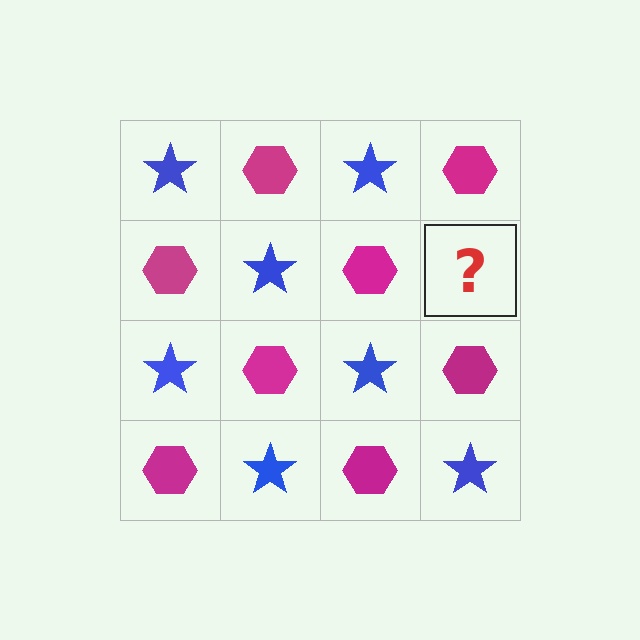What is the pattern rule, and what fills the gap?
The rule is that it alternates blue star and magenta hexagon in a checkerboard pattern. The gap should be filled with a blue star.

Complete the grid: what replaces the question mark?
The question mark should be replaced with a blue star.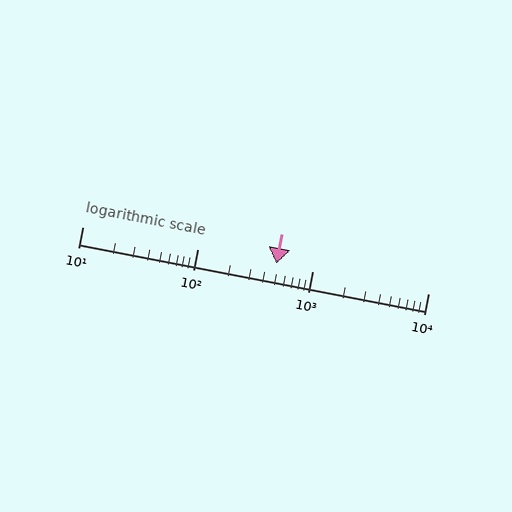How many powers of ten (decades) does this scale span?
The scale spans 3 decades, from 10 to 10000.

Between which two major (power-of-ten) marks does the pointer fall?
The pointer is between 100 and 1000.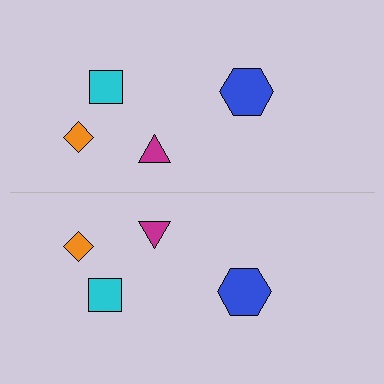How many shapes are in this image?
There are 8 shapes in this image.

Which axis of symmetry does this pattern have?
The pattern has a horizontal axis of symmetry running through the center of the image.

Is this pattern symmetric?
Yes, this pattern has bilateral (reflection) symmetry.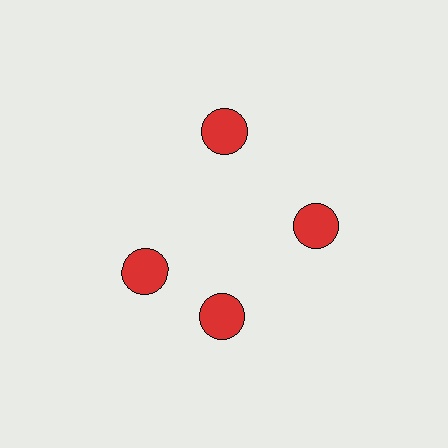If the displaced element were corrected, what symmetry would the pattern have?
It would have 4-fold rotational symmetry — the pattern would map onto itself every 90 degrees.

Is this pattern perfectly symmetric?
No. The 4 red circles are arranged in a ring, but one element near the 9 o'clock position is rotated out of alignment along the ring, breaking the 4-fold rotational symmetry.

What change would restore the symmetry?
The symmetry would be restored by rotating it back into even spacing with its neighbors so that all 4 circles sit at equal angles and equal distance from the center.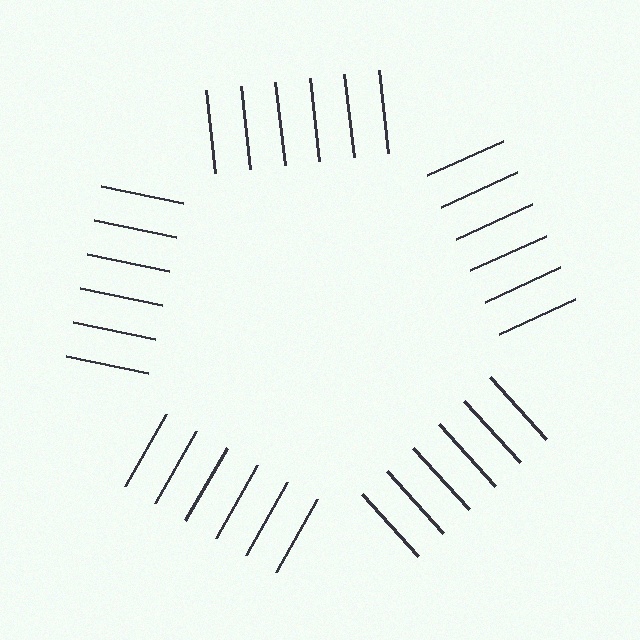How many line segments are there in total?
30 — 6 along each of the 5 edges.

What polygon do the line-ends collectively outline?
An illusory pentagon — the line segments terminate on its edges but no continuous stroke is drawn.